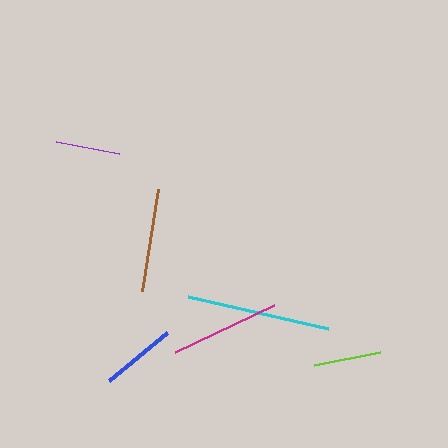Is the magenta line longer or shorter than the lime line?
The magenta line is longer than the lime line.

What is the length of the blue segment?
The blue segment is approximately 75 pixels long.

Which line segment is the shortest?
The purple line is the shortest at approximately 64 pixels.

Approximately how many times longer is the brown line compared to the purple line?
The brown line is approximately 1.6 times the length of the purple line.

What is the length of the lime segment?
The lime segment is approximately 67 pixels long.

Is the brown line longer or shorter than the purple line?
The brown line is longer than the purple line.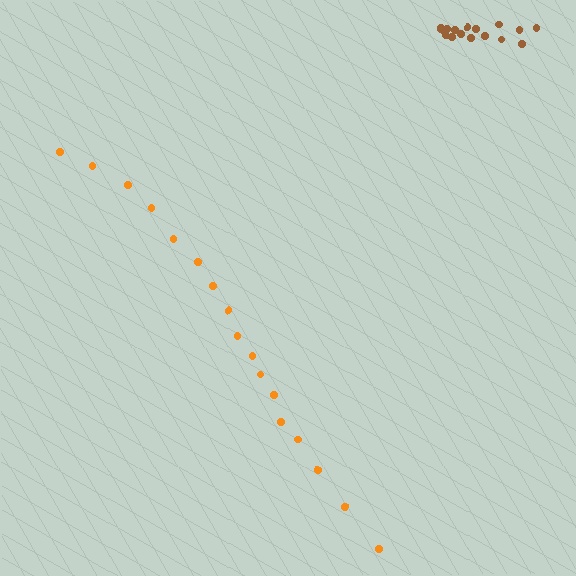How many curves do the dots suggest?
There are 2 distinct paths.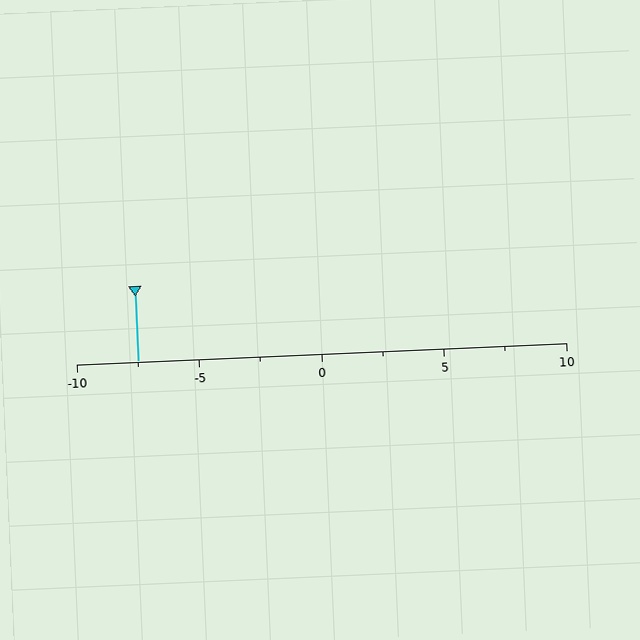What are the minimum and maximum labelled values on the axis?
The axis runs from -10 to 10.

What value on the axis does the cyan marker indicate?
The marker indicates approximately -7.5.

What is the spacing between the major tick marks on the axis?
The major ticks are spaced 5 apart.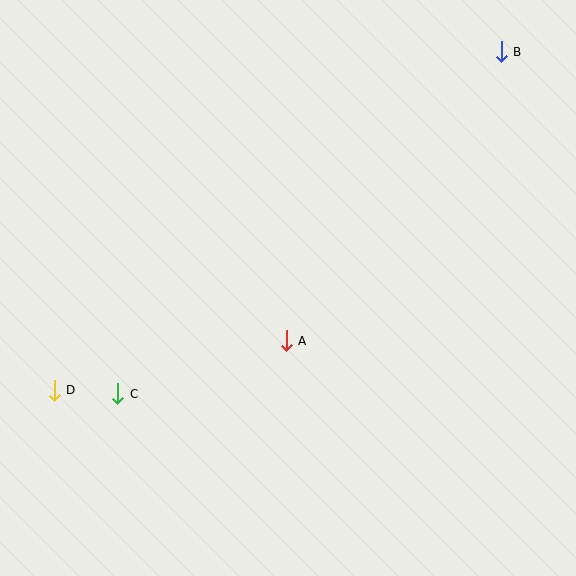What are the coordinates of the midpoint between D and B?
The midpoint between D and B is at (278, 221).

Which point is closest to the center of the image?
Point A at (286, 341) is closest to the center.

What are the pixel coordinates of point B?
Point B is at (501, 52).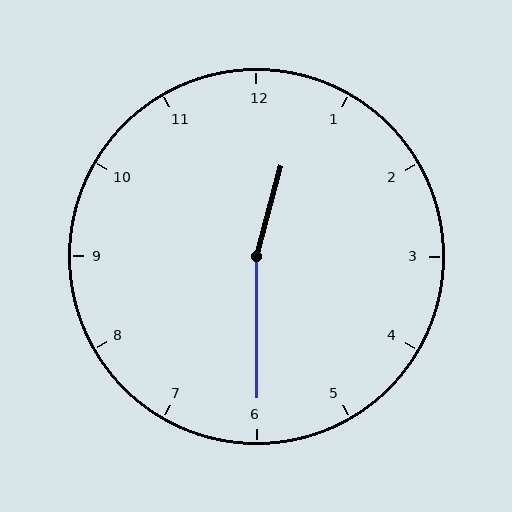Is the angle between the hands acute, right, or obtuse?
It is obtuse.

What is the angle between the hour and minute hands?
Approximately 165 degrees.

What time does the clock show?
12:30.